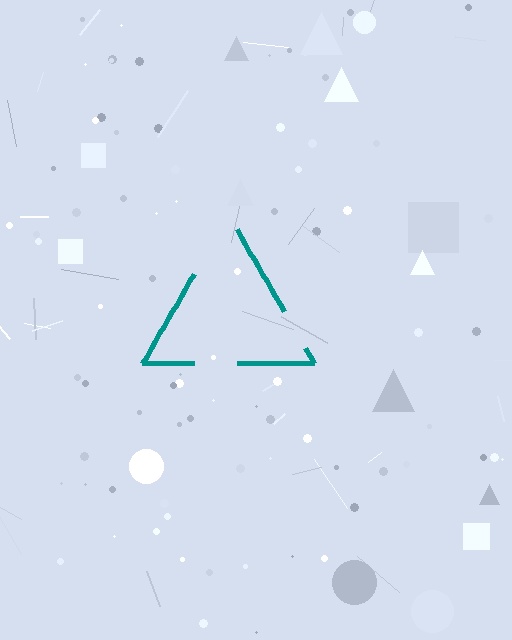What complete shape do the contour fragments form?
The contour fragments form a triangle.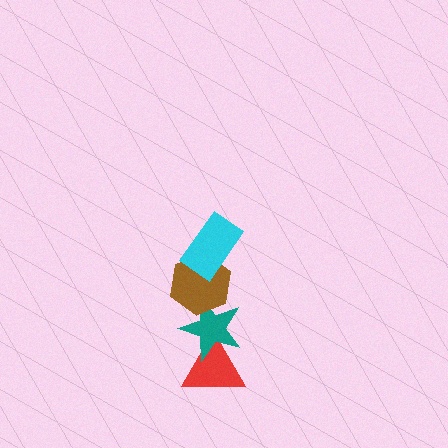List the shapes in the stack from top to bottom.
From top to bottom: the cyan rectangle, the brown hexagon, the teal star, the red triangle.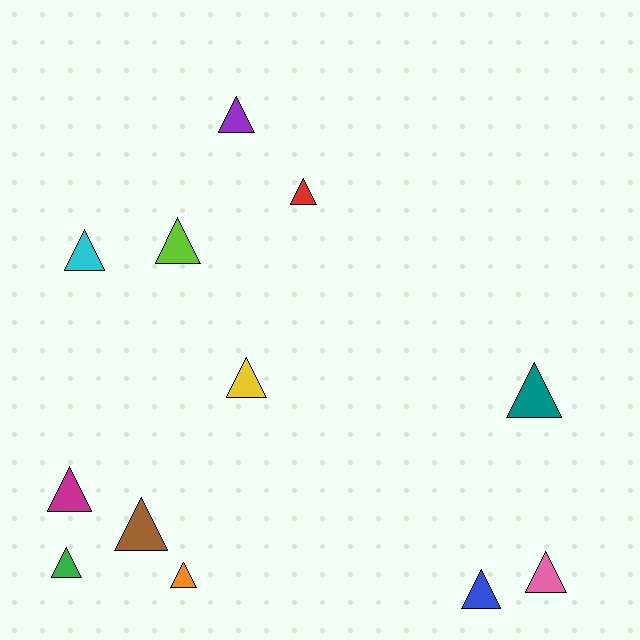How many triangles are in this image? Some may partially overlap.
There are 12 triangles.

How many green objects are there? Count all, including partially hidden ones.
There is 1 green object.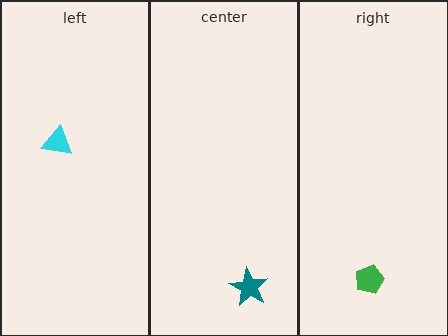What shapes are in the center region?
The teal star.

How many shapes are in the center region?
1.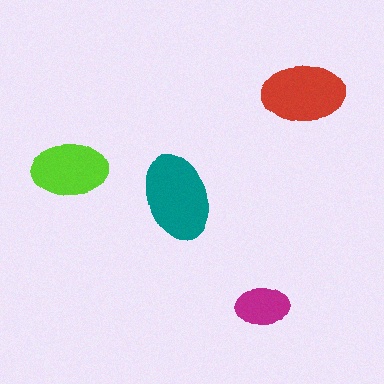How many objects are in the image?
There are 4 objects in the image.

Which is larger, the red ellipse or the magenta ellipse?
The red one.